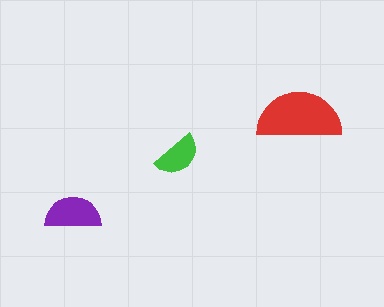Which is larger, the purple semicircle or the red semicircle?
The red one.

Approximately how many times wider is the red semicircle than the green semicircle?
About 2 times wider.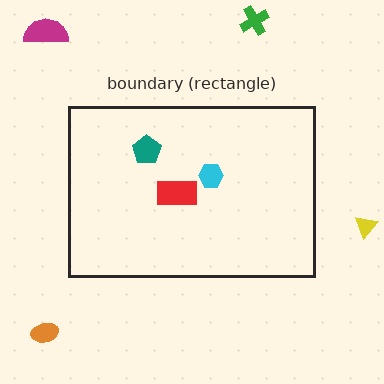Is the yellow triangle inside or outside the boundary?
Outside.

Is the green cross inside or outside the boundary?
Outside.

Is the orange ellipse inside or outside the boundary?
Outside.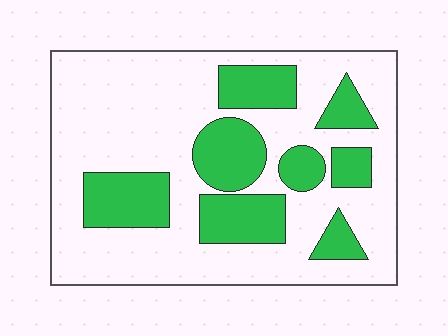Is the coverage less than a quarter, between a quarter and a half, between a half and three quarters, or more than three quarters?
Between a quarter and a half.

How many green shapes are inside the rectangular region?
8.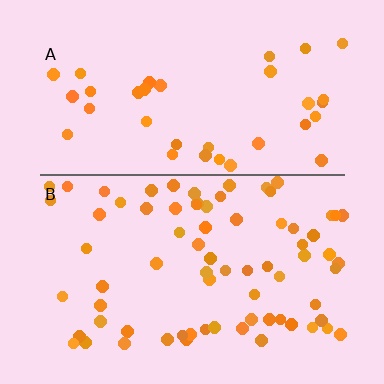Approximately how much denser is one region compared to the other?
Approximately 2.0× — region B over region A.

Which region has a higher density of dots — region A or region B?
B (the bottom).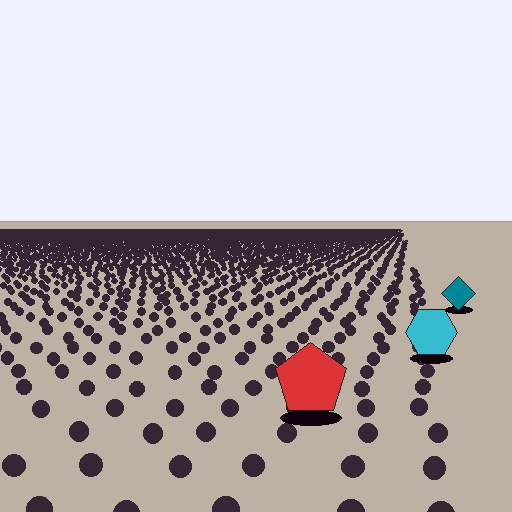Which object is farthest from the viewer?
The teal diamond is farthest from the viewer. It appears smaller and the ground texture around it is denser.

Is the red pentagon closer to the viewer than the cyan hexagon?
Yes. The red pentagon is closer — you can tell from the texture gradient: the ground texture is coarser near it.